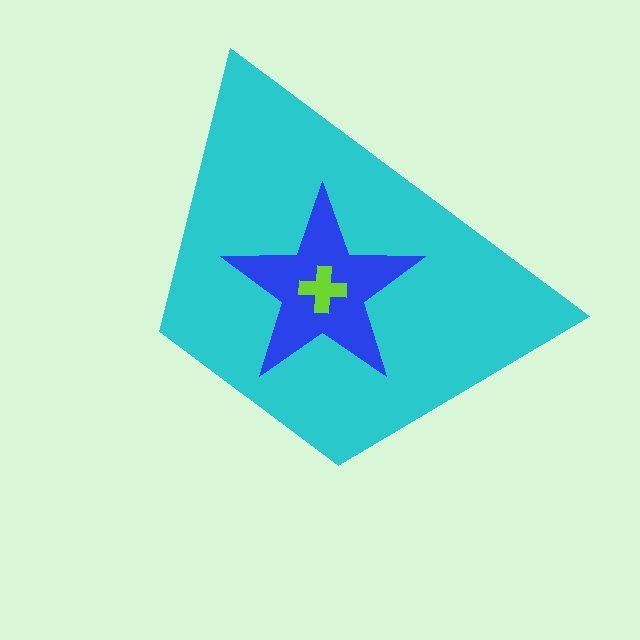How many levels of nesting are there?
3.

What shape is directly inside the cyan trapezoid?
The blue star.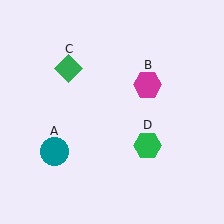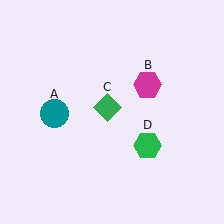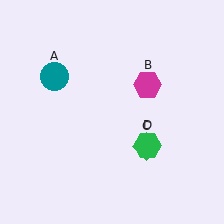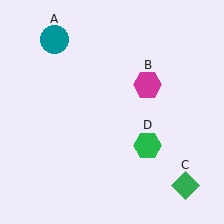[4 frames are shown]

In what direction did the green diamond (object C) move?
The green diamond (object C) moved down and to the right.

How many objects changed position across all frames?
2 objects changed position: teal circle (object A), green diamond (object C).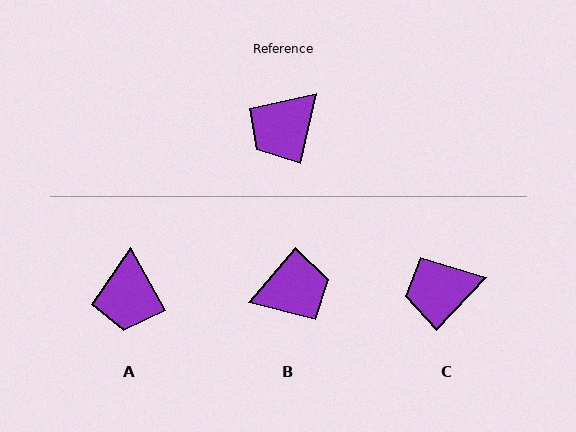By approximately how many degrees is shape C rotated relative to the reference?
Approximately 30 degrees clockwise.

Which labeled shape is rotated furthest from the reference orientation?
B, about 153 degrees away.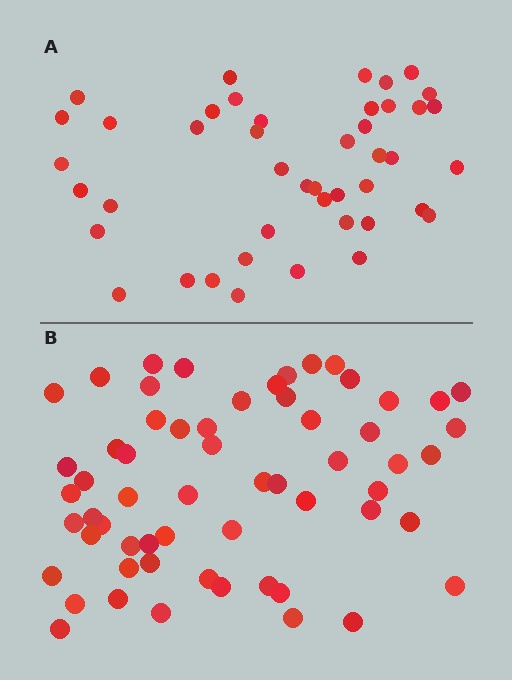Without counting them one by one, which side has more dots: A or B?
Region B (the bottom region) has more dots.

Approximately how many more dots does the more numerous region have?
Region B has approximately 15 more dots than region A.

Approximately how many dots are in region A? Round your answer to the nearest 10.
About 40 dots. (The exact count is 44, which rounds to 40.)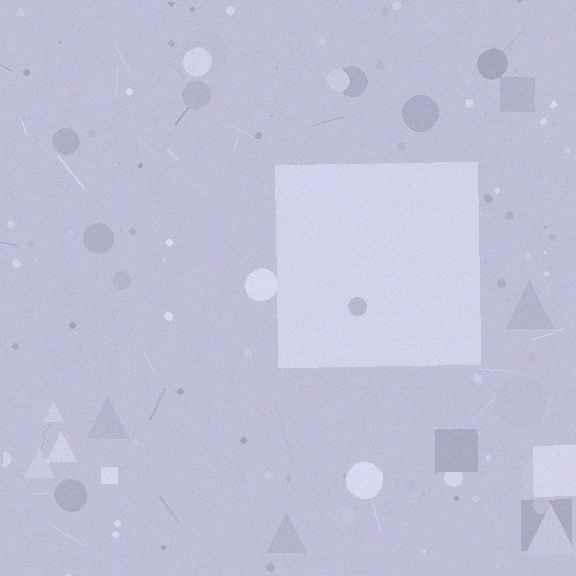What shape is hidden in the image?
A square is hidden in the image.